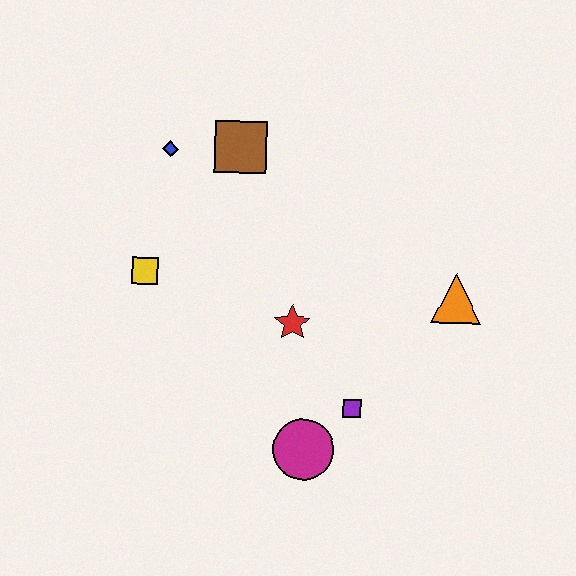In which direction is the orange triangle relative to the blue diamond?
The orange triangle is to the right of the blue diamond.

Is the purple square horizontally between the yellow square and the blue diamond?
No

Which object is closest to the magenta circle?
The purple square is closest to the magenta circle.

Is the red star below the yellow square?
Yes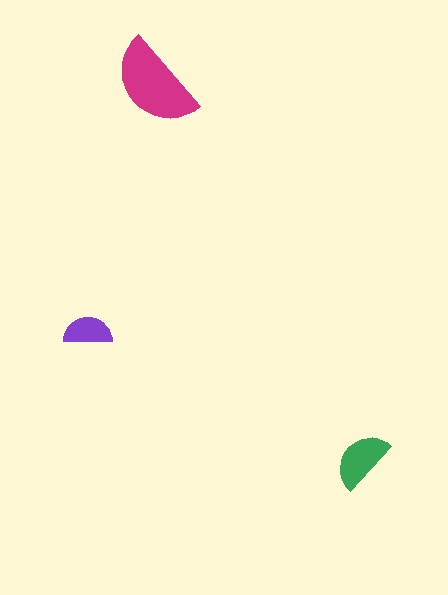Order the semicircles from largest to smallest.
the magenta one, the green one, the purple one.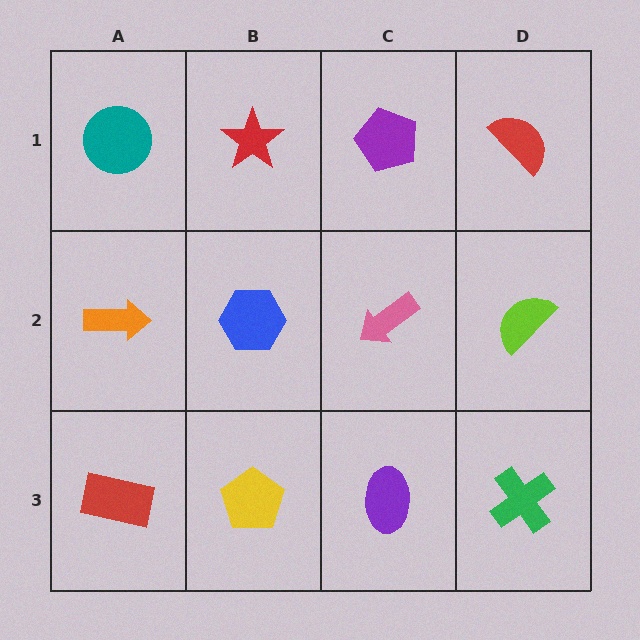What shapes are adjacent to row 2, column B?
A red star (row 1, column B), a yellow pentagon (row 3, column B), an orange arrow (row 2, column A), a pink arrow (row 2, column C).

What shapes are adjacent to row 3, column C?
A pink arrow (row 2, column C), a yellow pentagon (row 3, column B), a green cross (row 3, column D).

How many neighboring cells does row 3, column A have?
2.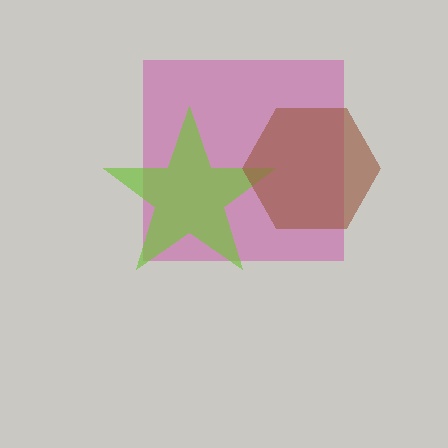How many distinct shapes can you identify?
There are 3 distinct shapes: a magenta square, a lime star, a brown hexagon.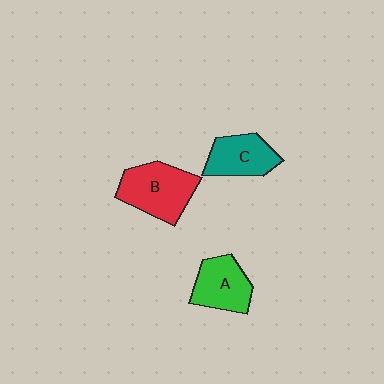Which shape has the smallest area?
Shape C (teal).